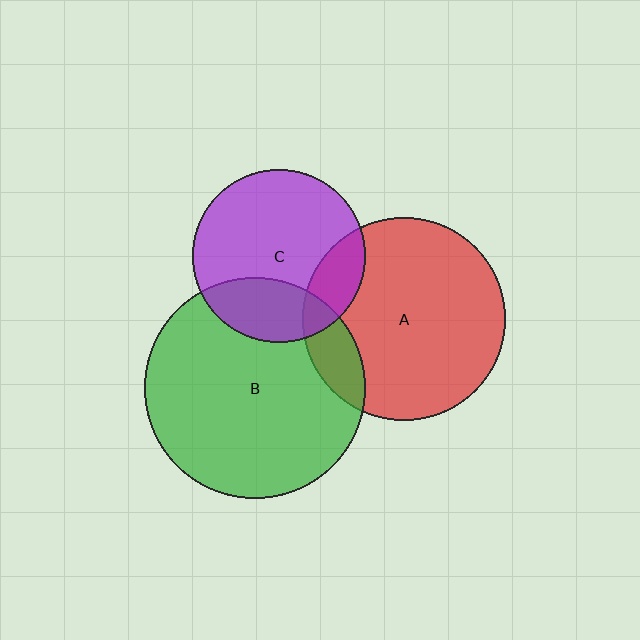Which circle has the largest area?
Circle B (green).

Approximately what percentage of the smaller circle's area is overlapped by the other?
Approximately 25%.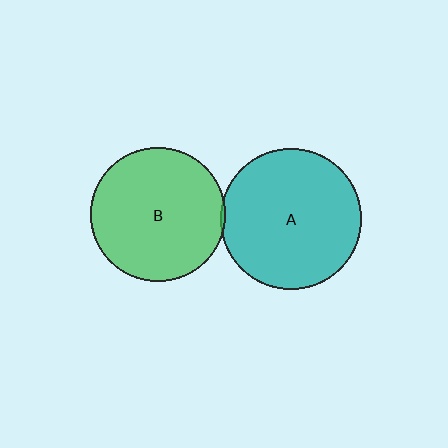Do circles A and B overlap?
Yes.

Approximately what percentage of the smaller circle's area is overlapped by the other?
Approximately 5%.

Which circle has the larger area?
Circle A (teal).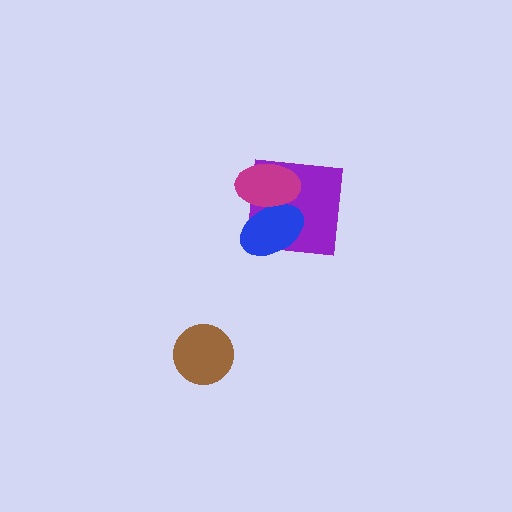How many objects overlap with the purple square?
2 objects overlap with the purple square.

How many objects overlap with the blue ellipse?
2 objects overlap with the blue ellipse.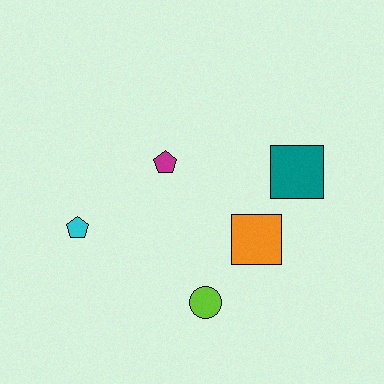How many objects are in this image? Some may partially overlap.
There are 5 objects.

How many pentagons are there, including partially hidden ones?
There are 2 pentagons.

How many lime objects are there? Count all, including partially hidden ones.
There is 1 lime object.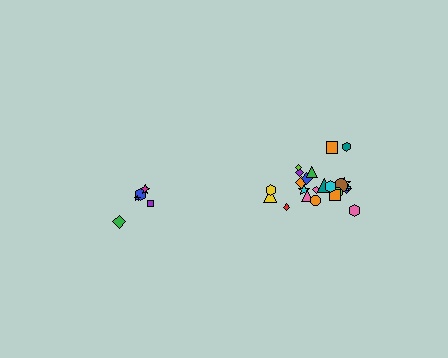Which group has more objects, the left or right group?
The right group.